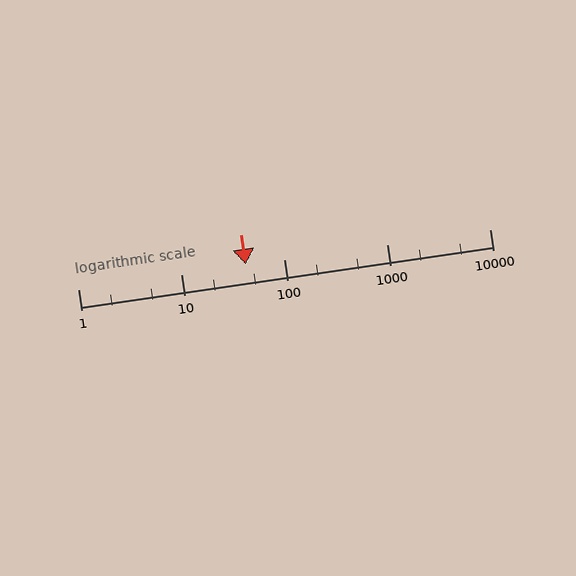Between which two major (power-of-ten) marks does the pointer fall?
The pointer is between 10 and 100.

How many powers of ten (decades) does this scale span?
The scale spans 4 decades, from 1 to 10000.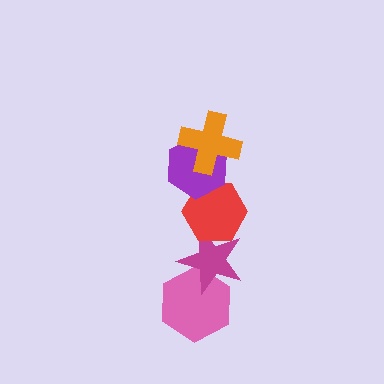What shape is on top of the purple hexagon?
The orange cross is on top of the purple hexagon.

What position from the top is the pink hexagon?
The pink hexagon is 5th from the top.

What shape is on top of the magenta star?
The red hexagon is on top of the magenta star.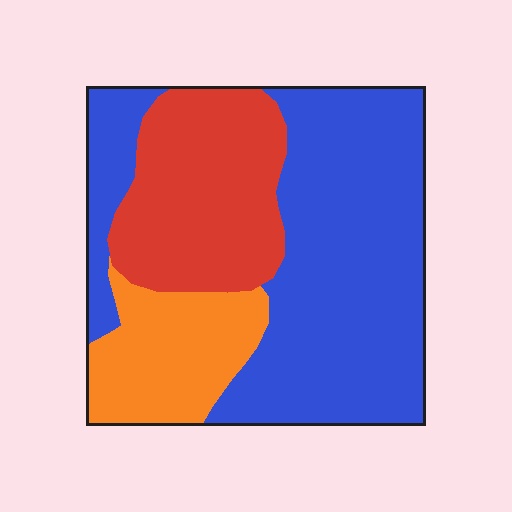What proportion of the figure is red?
Red takes up about one quarter (1/4) of the figure.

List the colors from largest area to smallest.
From largest to smallest: blue, red, orange.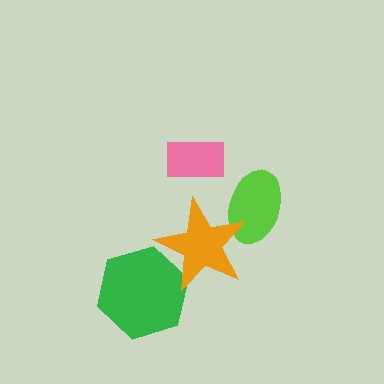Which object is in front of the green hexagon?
The orange star is in front of the green hexagon.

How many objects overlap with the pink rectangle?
0 objects overlap with the pink rectangle.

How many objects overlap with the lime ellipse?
1 object overlaps with the lime ellipse.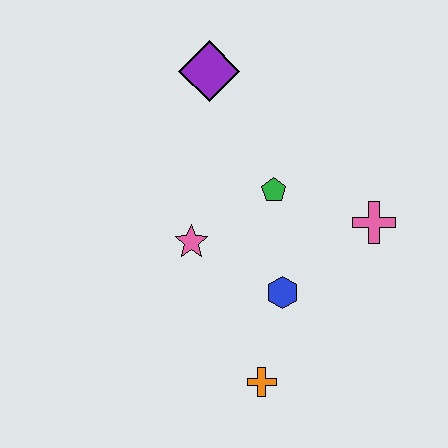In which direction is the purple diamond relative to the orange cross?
The purple diamond is above the orange cross.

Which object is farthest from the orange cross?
The purple diamond is farthest from the orange cross.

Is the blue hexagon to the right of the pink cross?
No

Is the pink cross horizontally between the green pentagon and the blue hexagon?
No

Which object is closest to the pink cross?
The green pentagon is closest to the pink cross.